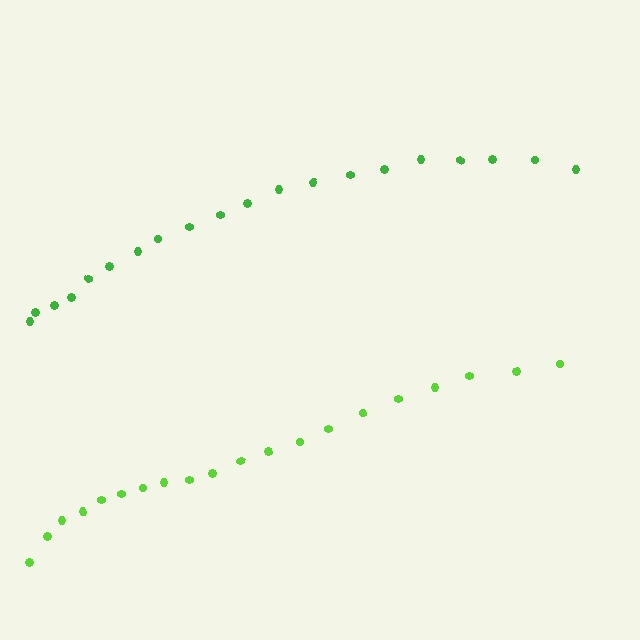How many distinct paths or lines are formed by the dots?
There are 2 distinct paths.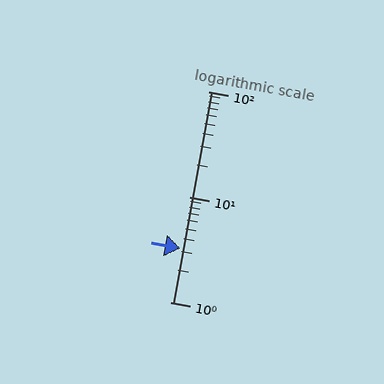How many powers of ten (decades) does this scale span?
The scale spans 2 decades, from 1 to 100.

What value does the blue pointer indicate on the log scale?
The pointer indicates approximately 3.2.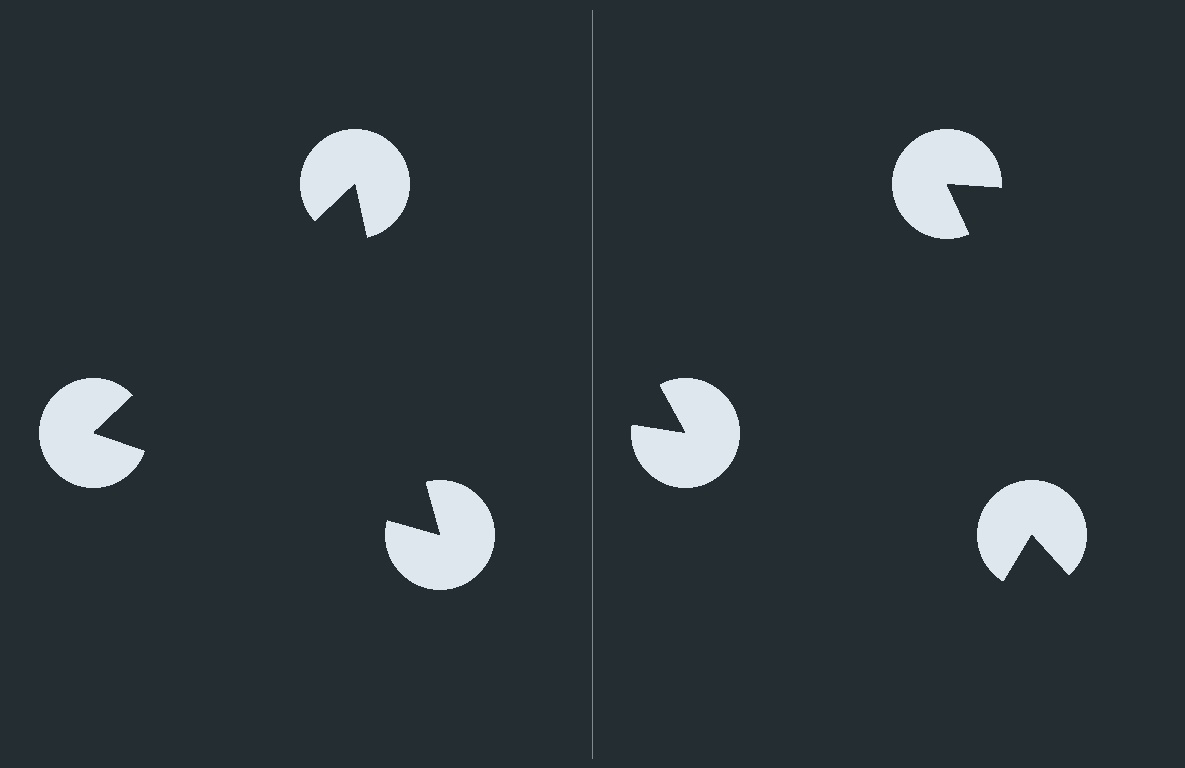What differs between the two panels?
The pac-man discs are positioned identically on both sides; only the wedge orientations differ. On the left they align to a triangle; on the right they are misaligned.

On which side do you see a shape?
An illusory triangle appears on the left side. On the right side the wedge cuts are rotated, so no coherent shape forms.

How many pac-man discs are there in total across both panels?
6 — 3 on each side.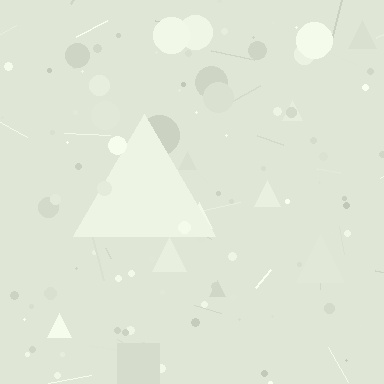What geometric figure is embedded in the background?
A triangle is embedded in the background.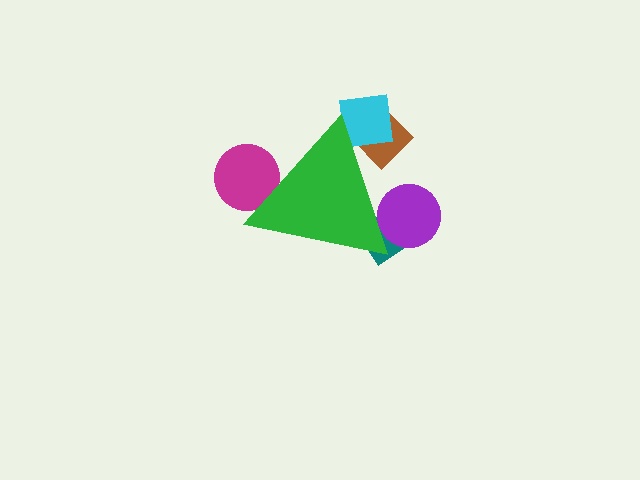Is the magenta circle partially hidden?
Yes, the magenta circle is partially hidden behind the green triangle.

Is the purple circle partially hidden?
Yes, the purple circle is partially hidden behind the green triangle.